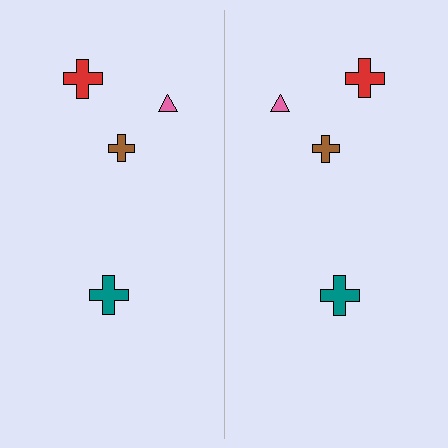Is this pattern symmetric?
Yes, this pattern has bilateral (reflection) symmetry.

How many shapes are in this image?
There are 8 shapes in this image.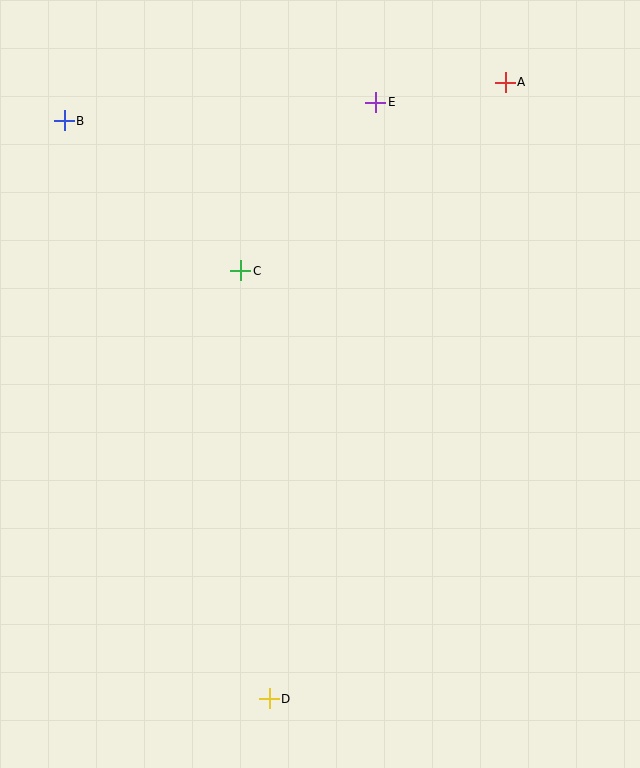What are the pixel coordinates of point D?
Point D is at (269, 699).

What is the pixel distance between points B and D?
The distance between B and D is 614 pixels.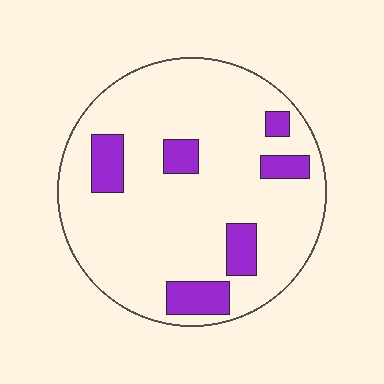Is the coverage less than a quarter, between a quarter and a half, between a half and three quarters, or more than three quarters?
Less than a quarter.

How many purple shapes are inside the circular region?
6.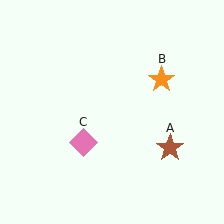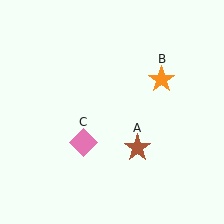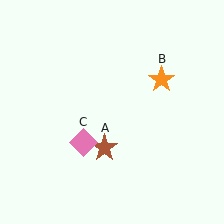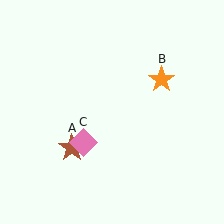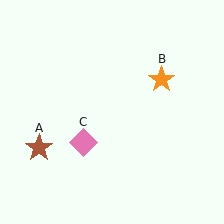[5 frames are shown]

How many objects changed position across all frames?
1 object changed position: brown star (object A).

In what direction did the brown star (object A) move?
The brown star (object A) moved left.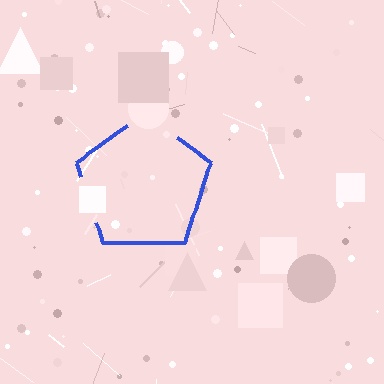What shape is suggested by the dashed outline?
The dashed outline suggests a pentagon.